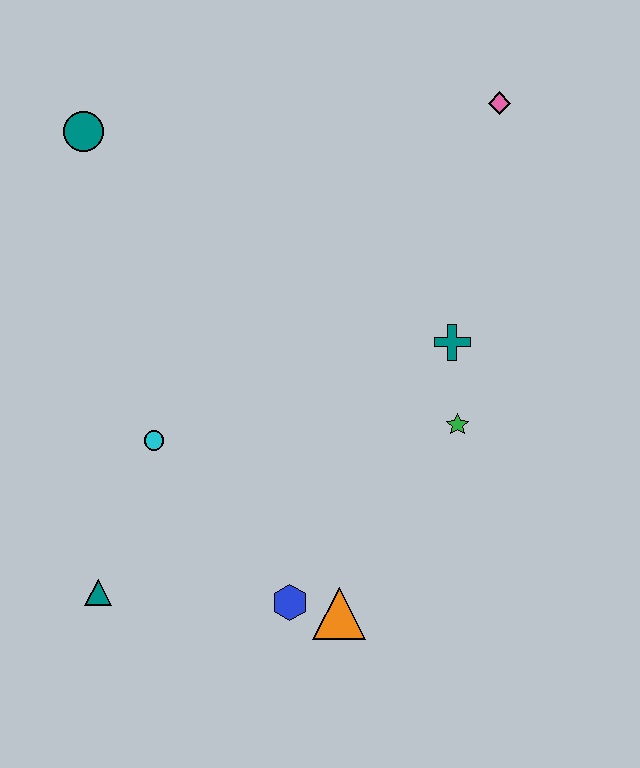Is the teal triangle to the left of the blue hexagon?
Yes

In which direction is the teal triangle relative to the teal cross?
The teal triangle is to the left of the teal cross.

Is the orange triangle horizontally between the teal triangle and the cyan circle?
No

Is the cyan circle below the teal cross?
Yes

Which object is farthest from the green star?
The teal circle is farthest from the green star.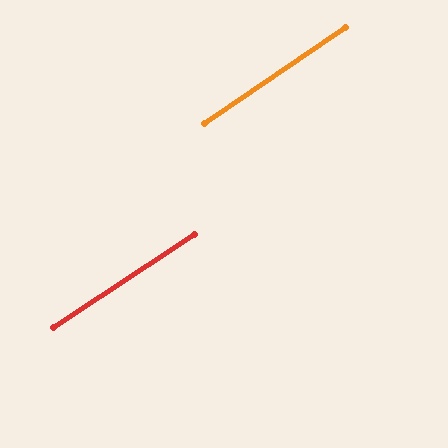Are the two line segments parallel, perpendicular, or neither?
Parallel — their directions differ by only 1.2°.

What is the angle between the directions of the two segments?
Approximately 1 degree.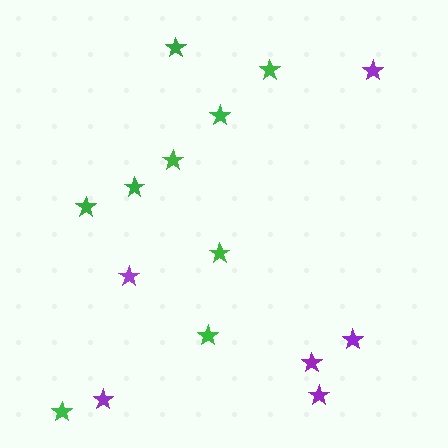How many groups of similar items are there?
There are 2 groups: one group of purple stars (6) and one group of green stars (9).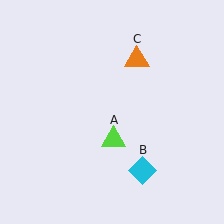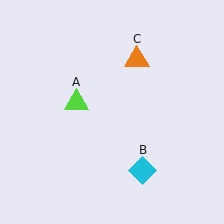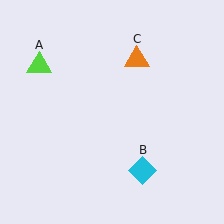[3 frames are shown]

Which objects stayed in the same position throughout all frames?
Cyan diamond (object B) and orange triangle (object C) remained stationary.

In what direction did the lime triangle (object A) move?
The lime triangle (object A) moved up and to the left.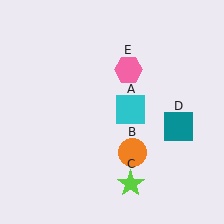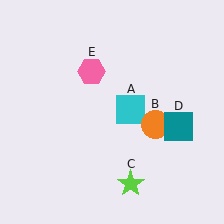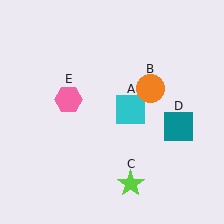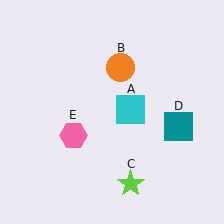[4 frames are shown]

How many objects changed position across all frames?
2 objects changed position: orange circle (object B), pink hexagon (object E).